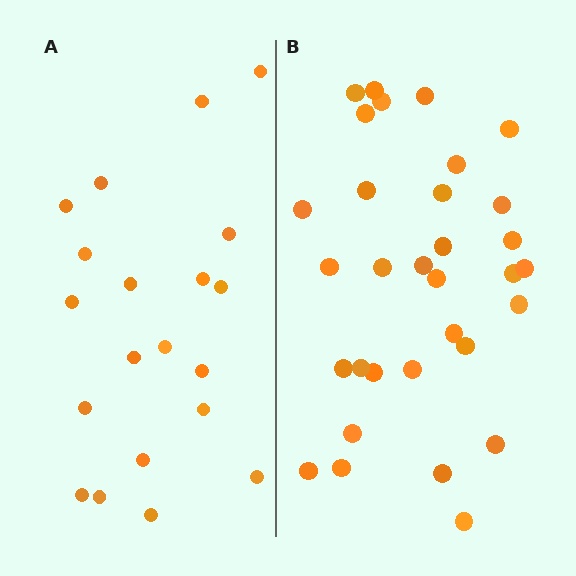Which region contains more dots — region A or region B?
Region B (the right region) has more dots.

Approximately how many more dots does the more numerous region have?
Region B has roughly 12 or so more dots than region A.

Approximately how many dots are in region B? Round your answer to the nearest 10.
About 30 dots. (The exact count is 32, which rounds to 30.)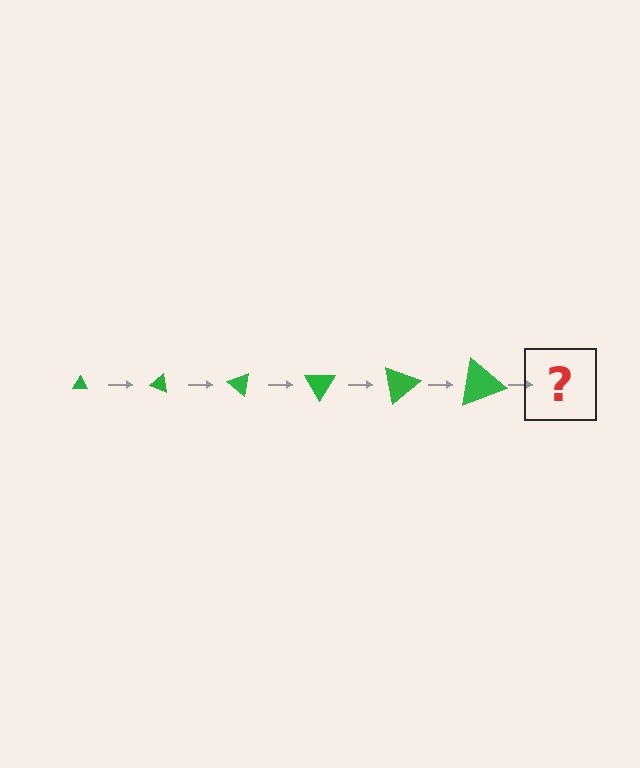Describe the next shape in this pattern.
It should be a triangle, larger than the previous one and rotated 120 degrees from the start.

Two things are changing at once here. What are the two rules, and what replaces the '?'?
The two rules are that the triangle grows larger each step and it rotates 20 degrees each step. The '?' should be a triangle, larger than the previous one and rotated 120 degrees from the start.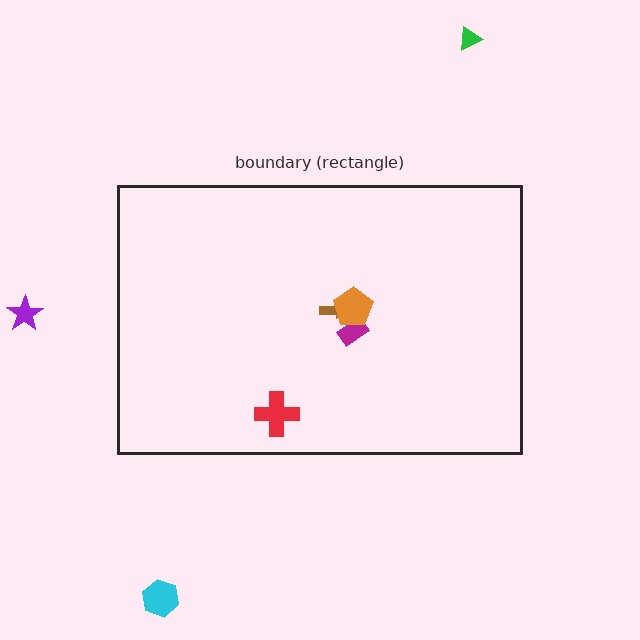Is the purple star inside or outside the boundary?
Outside.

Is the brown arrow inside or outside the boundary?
Inside.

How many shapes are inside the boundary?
4 inside, 3 outside.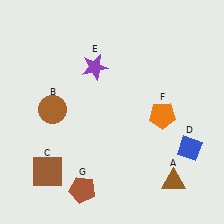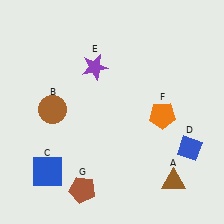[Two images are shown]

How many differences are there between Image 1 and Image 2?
There is 1 difference between the two images.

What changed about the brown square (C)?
In Image 1, C is brown. In Image 2, it changed to blue.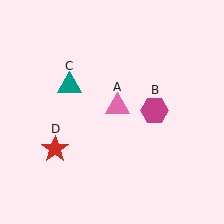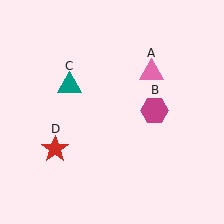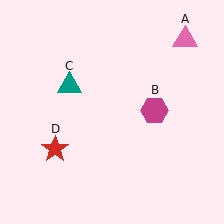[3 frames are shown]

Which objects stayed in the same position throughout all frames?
Magenta hexagon (object B) and teal triangle (object C) and red star (object D) remained stationary.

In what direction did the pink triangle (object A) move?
The pink triangle (object A) moved up and to the right.